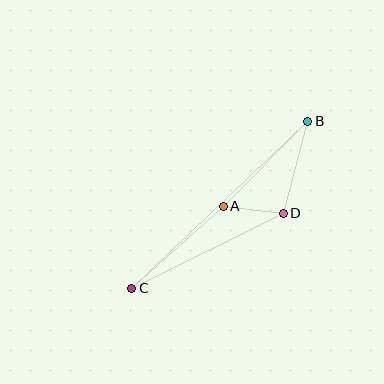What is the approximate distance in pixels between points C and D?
The distance between C and D is approximately 169 pixels.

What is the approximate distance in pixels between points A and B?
The distance between A and B is approximately 120 pixels.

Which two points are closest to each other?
Points A and D are closest to each other.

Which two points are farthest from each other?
Points B and C are farthest from each other.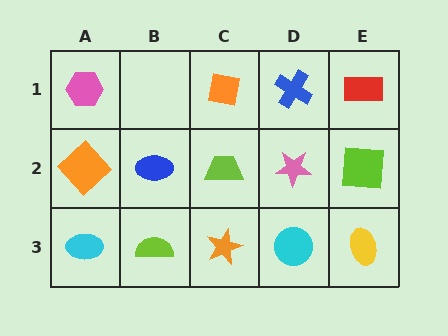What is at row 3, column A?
A cyan ellipse.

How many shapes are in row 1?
4 shapes.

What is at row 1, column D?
A blue cross.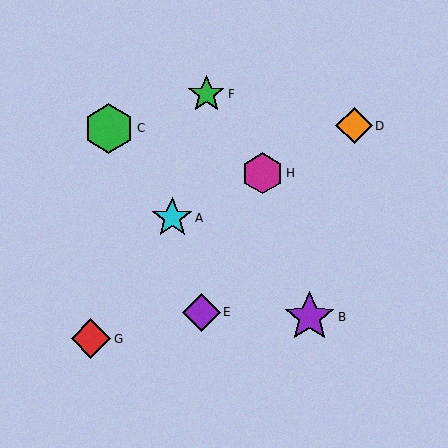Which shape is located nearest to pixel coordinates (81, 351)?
The red diamond (labeled G) at (91, 339) is nearest to that location.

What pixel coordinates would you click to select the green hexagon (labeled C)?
Click at (109, 128) to select the green hexagon C.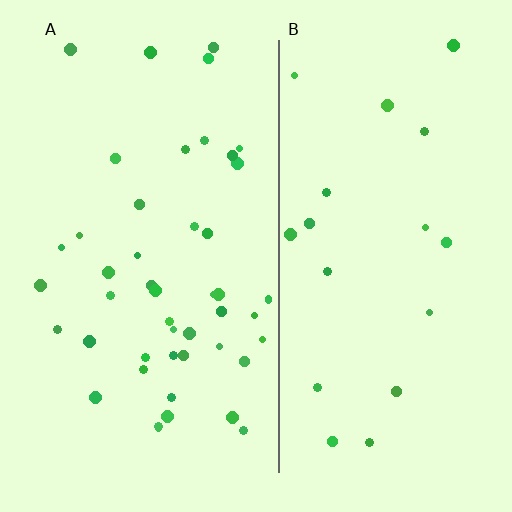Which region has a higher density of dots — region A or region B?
A (the left).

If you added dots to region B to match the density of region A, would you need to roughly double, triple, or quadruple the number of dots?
Approximately double.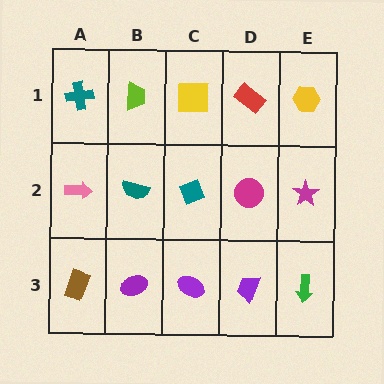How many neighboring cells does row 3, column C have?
3.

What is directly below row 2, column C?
A purple ellipse.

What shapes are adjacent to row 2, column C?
A yellow square (row 1, column C), a purple ellipse (row 3, column C), a teal semicircle (row 2, column B), a magenta circle (row 2, column D).